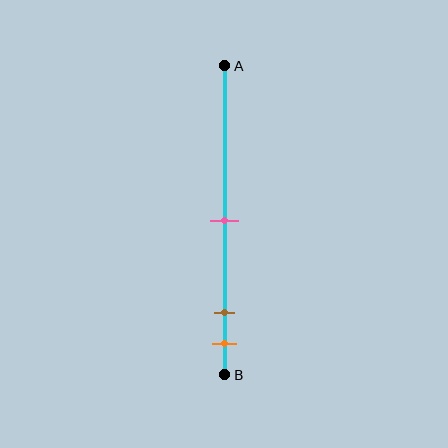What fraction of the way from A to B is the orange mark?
The orange mark is approximately 90% (0.9) of the way from A to B.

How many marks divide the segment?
There are 3 marks dividing the segment.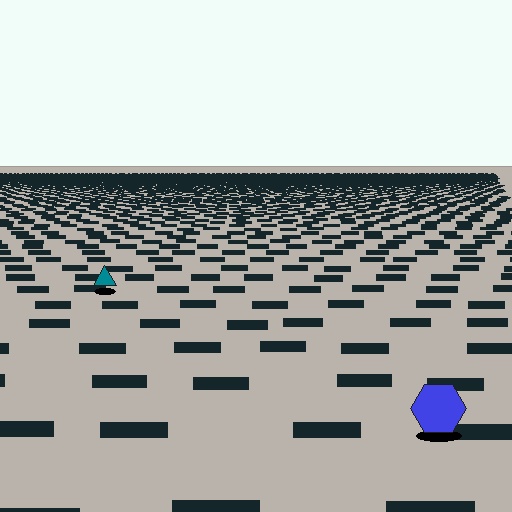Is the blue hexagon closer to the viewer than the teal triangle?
Yes. The blue hexagon is closer — you can tell from the texture gradient: the ground texture is coarser near it.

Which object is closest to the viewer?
The blue hexagon is closest. The texture marks near it are larger and more spread out.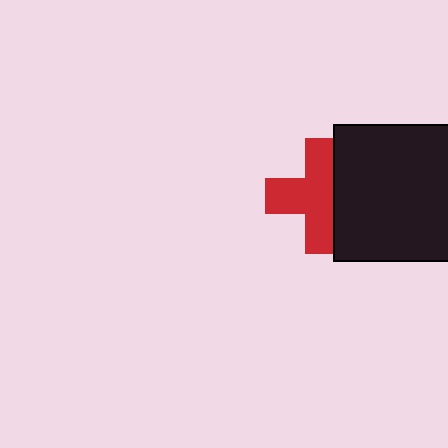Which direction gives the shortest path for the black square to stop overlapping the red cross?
Moving right gives the shortest separation.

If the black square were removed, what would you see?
You would see the complete red cross.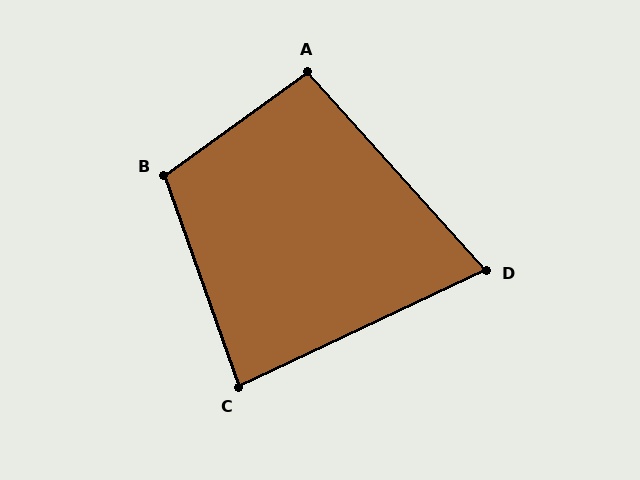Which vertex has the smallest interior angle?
D, at approximately 73 degrees.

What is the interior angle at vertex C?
Approximately 84 degrees (acute).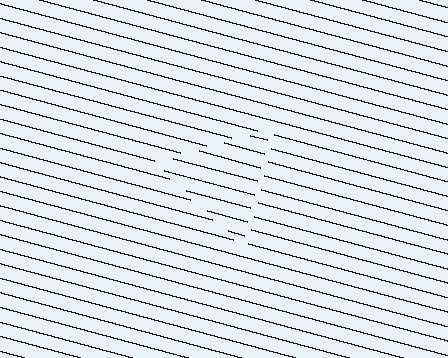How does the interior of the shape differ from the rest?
The interior of the shape contains the same grating, shifted by half a period — the contour is defined by the phase discontinuity where line-ends from the inner and outer gratings abut.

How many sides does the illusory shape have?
3 sides — the line-ends trace a triangle.